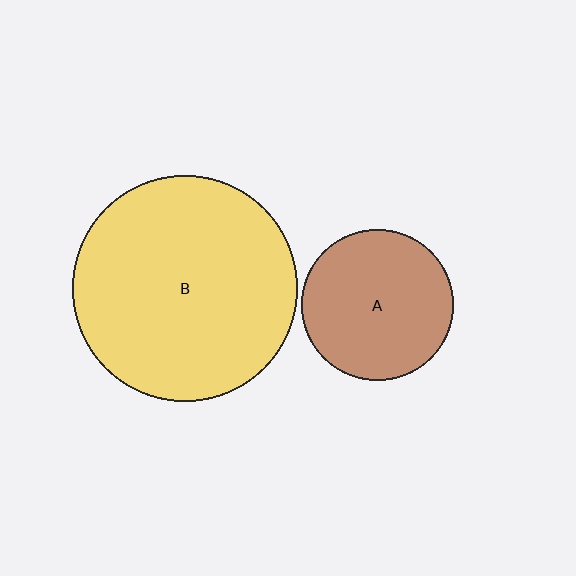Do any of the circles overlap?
No, none of the circles overlap.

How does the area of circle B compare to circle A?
Approximately 2.2 times.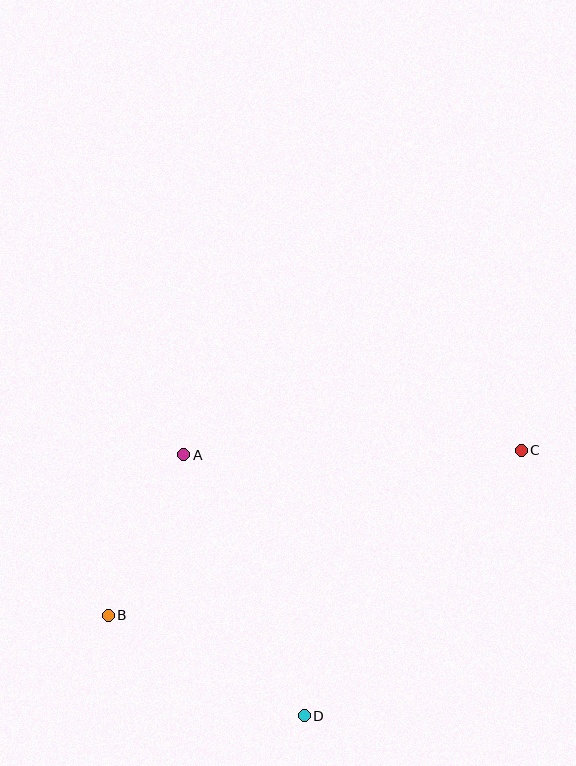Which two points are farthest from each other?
Points B and C are farthest from each other.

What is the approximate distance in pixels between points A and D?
The distance between A and D is approximately 287 pixels.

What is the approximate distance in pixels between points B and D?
The distance between B and D is approximately 220 pixels.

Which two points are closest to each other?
Points A and B are closest to each other.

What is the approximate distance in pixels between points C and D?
The distance between C and D is approximately 343 pixels.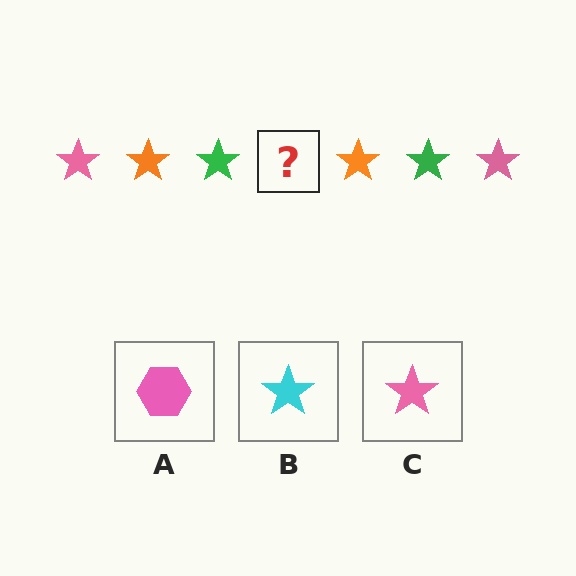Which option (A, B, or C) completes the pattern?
C.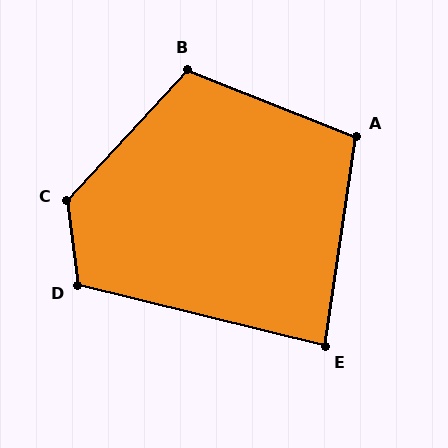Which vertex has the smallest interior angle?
E, at approximately 85 degrees.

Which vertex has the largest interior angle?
C, at approximately 130 degrees.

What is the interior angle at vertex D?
Approximately 111 degrees (obtuse).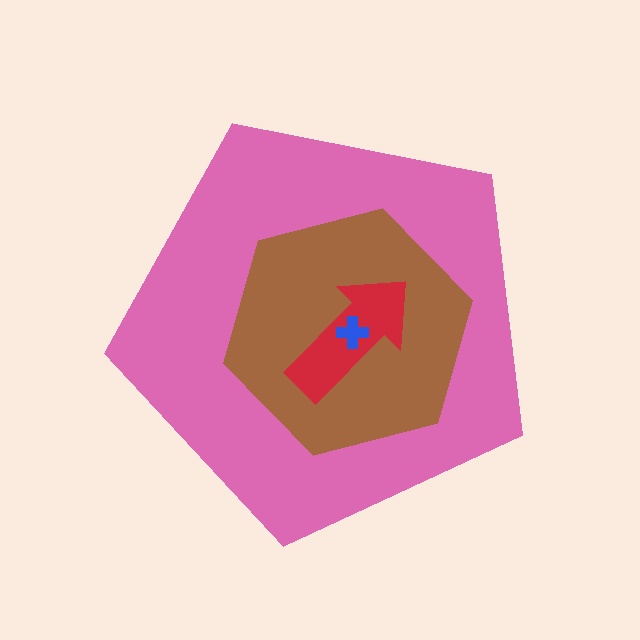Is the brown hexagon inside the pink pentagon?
Yes.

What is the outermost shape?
The pink pentagon.